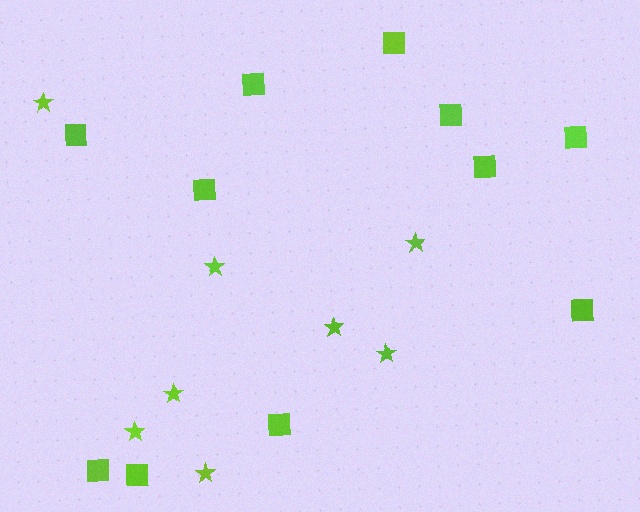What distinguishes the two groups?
There are 2 groups: one group of stars (8) and one group of squares (11).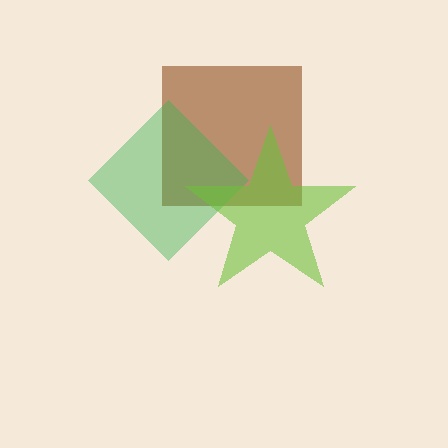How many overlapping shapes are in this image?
There are 3 overlapping shapes in the image.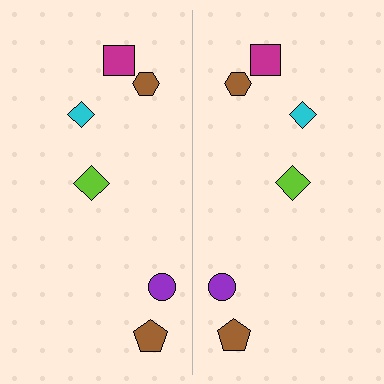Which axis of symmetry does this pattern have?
The pattern has a vertical axis of symmetry running through the center of the image.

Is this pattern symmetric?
Yes, this pattern has bilateral (reflection) symmetry.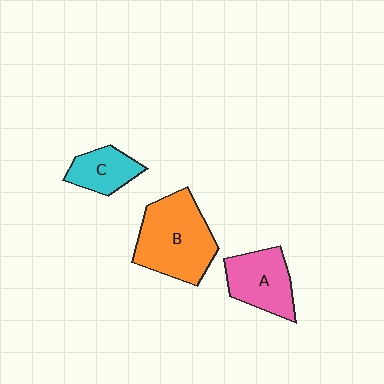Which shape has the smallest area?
Shape C (cyan).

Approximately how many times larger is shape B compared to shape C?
Approximately 2.1 times.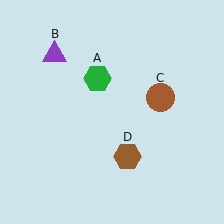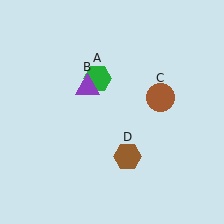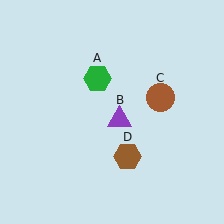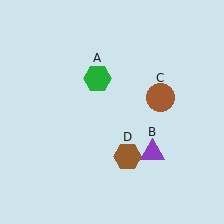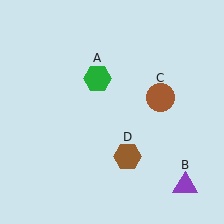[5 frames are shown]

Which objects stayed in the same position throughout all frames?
Green hexagon (object A) and brown circle (object C) and brown hexagon (object D) remained stationary.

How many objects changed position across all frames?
1 object changed position: purple triangle (object B).